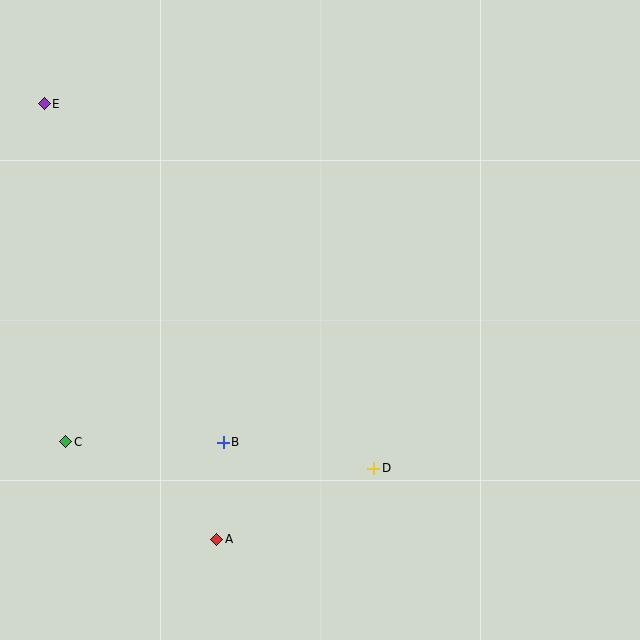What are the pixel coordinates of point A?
Point A is at (217, 539).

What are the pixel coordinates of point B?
Point B is at (223, 442).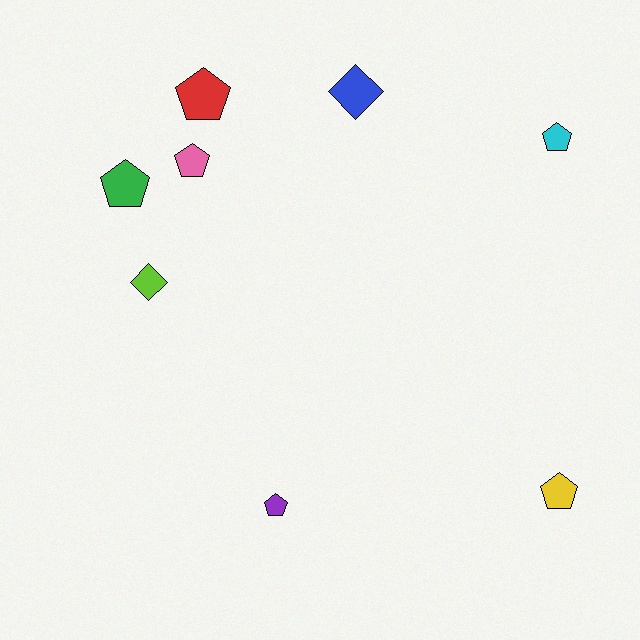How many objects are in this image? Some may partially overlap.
There are 8 objects.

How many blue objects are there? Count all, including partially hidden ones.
There is 1 blue object.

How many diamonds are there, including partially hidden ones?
There are 2 diamonds.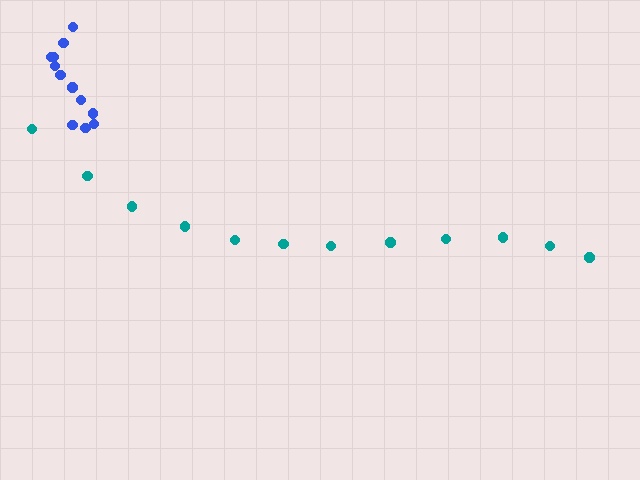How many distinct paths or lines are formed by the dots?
There are 2 distinct paths.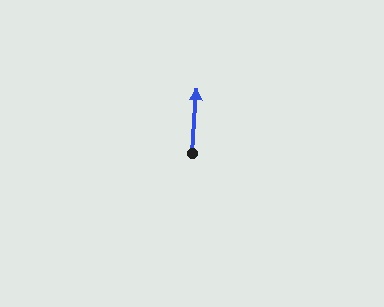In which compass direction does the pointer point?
North.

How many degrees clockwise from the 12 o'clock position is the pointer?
Approximately 4 degrees.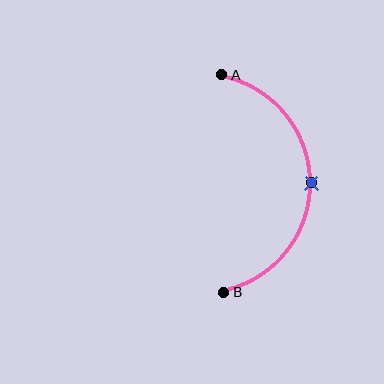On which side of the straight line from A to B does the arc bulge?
The arc bulges to the right of the straight line connecting A and B.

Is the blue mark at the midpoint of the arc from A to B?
Yes. The blue mark lies on the arc at equal arc-length from both A and B — it is the arc midpoint.